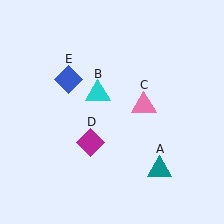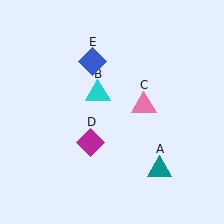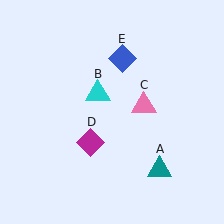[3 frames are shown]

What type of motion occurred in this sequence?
The blue diamond (object E) rotated clockwise around the center of the scene.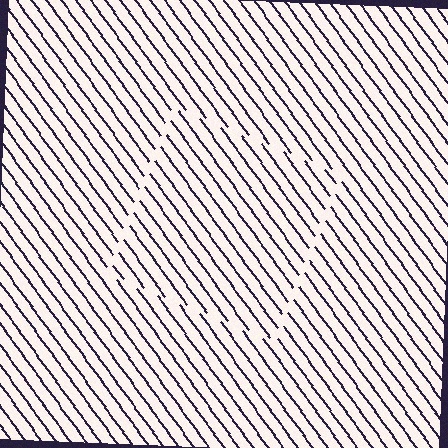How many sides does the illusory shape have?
4 sides — the line-ends trace a square.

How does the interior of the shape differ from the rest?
The interior of the shape contains the same grating, shifted by half a period — the contour is defined by the phase discontinuity where line-ends from the inner and outer gratings abut.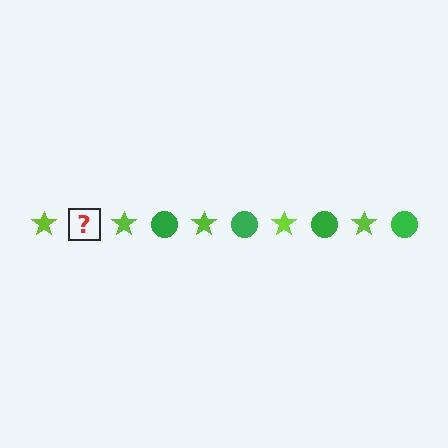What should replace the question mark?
The question mark should be replaced with a green circle.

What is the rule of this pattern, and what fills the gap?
The rule is that the pattern alternates between lime star and green circle. The gap should be filled with a green circle.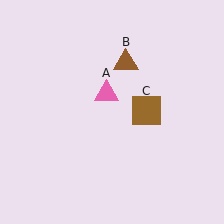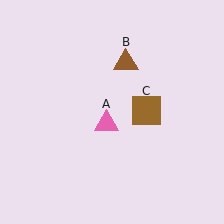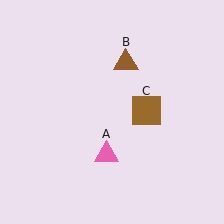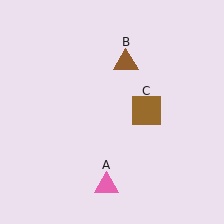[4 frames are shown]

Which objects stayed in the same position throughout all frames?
Brown triangle (object B) and brown square (object C) remained stationary.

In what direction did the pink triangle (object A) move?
The pink triangle (object A) moved down.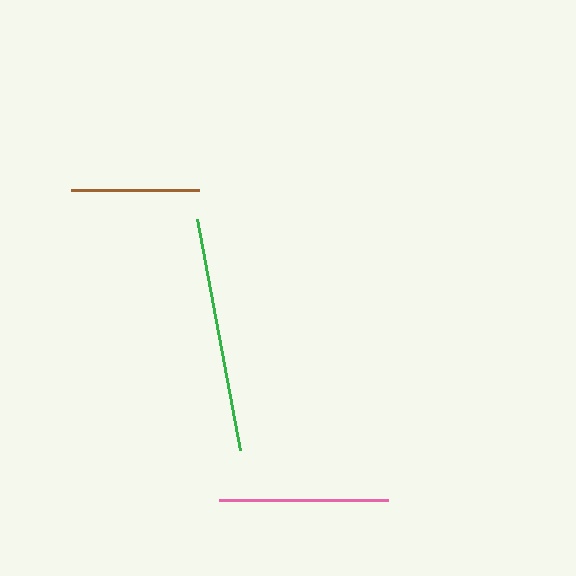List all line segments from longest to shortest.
From longest to shortest: green, pink, brown.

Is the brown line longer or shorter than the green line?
The green line is longer than the brown line.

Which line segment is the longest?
The green line is the longest at approximately 236 pixels.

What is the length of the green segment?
The green segment is approximately 236 pixels long.